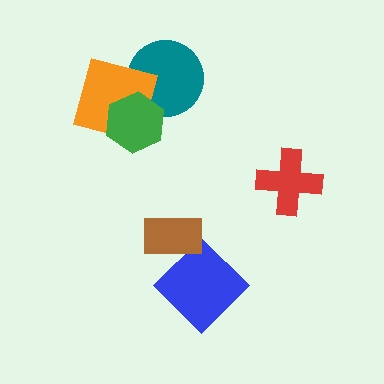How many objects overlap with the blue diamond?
1 object overlaps with the blue diamond.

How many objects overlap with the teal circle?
2 objects overlap with the teal circle.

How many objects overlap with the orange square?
2 objects overlap with the orange square.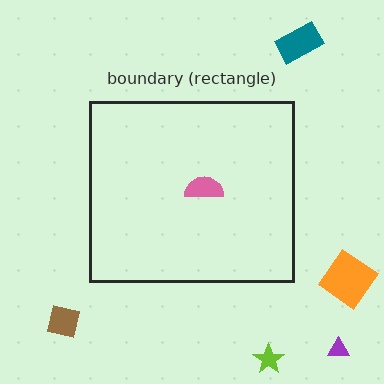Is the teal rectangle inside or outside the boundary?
Outside.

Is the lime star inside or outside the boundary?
Outside.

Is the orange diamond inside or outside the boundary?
Outside.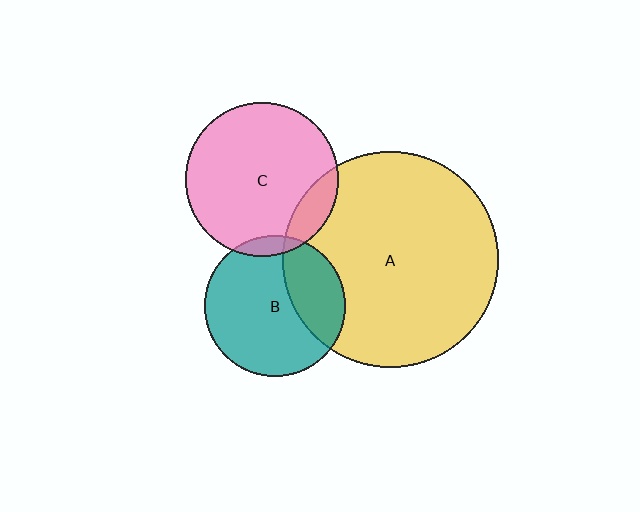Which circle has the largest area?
Circle A (yellow).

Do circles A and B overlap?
Yes.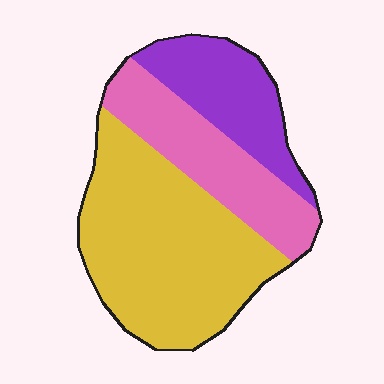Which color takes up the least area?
Purple, at roughly 20%.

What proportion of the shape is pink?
Pink takes up between a sixth and a third of the shape.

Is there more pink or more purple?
Pink.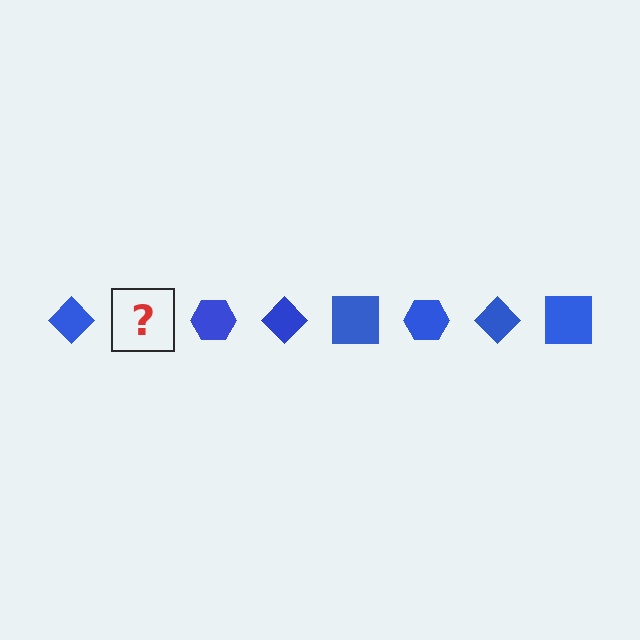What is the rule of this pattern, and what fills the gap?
The rule is that the pattern cycles through diamond, square, hexagon shapes in blue. The gap should be filled with a blue square.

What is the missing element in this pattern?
The missing element is a blue square.